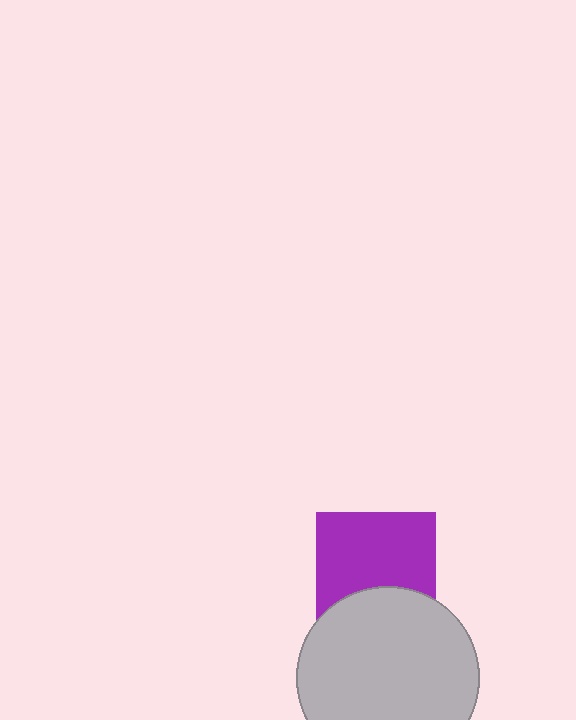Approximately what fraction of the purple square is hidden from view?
Roughly 31% of the purple square is hidden behind the light gray circle.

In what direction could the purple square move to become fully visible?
The purple square could move up. That would shift it out from behind the light gray circle entirely.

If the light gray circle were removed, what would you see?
You would see the complete purple square.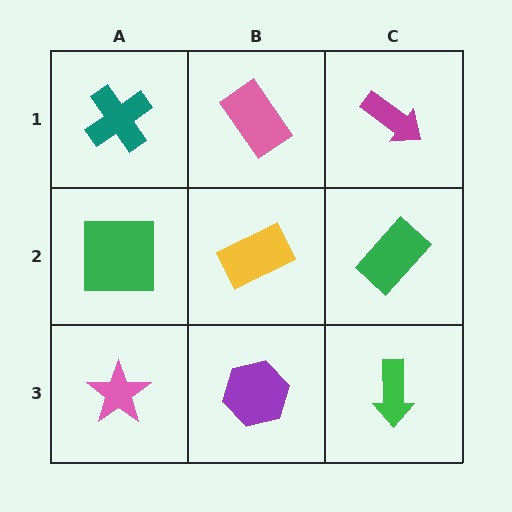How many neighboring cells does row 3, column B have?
3.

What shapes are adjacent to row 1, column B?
A yellow rectangle (row 2, column B), a teal cross (row 1, column A), a magenta arrow (row 1, column C).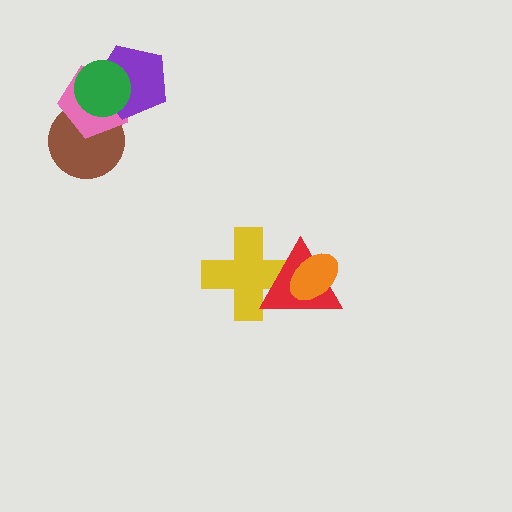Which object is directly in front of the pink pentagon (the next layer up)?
The purple pentagon is directly in front of the pink pentagon.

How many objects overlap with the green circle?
3 objects overlap with the green circle.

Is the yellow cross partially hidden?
Yes, it is partially covered by another shape.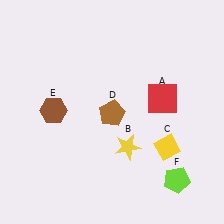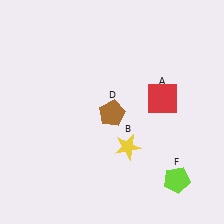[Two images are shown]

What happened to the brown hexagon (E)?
The brown hexagon (E) was removed in Image 2. It was in the top-left area of Image 1.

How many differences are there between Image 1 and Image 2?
There are 2 differences between the two images.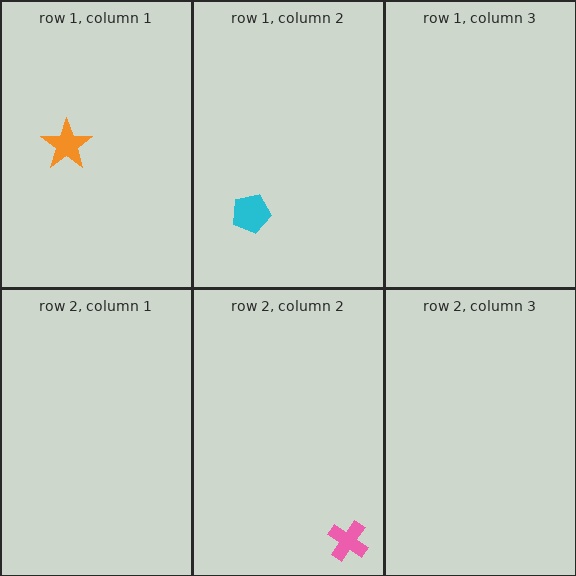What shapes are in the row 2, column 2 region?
The pink cross.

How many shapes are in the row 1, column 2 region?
1.